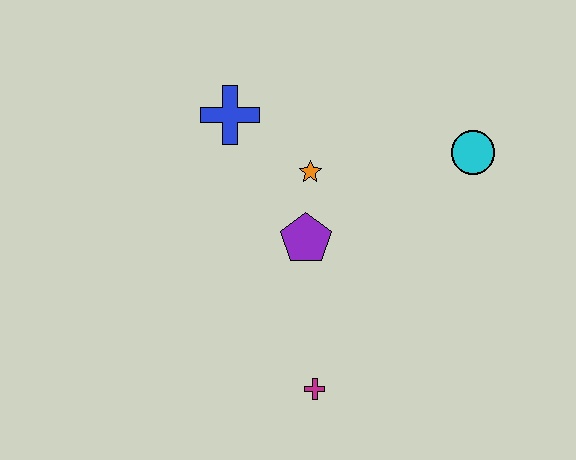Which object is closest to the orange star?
The purple pentagon is closest to the orange star.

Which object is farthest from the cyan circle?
The magenta cross is farthest from the cyan circle.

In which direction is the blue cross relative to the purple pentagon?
The blue cross is above the purple pentagon.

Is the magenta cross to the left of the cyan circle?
Yes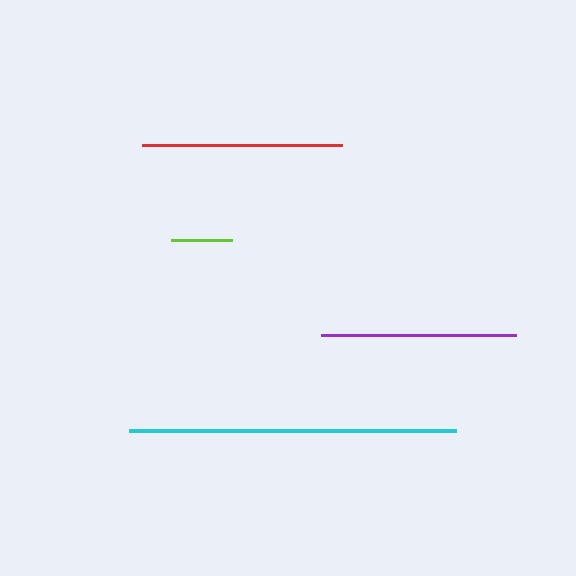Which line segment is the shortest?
The lime line is the shortest at approximately 60 pixels.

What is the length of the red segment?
The red segment is approximately 200 pixels long.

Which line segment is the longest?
The cyan line is the longest at approximately 327 pixels.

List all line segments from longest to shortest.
From longest to shortest: cyan, red, purple, lime.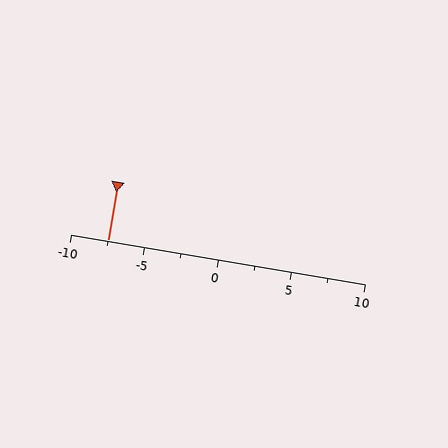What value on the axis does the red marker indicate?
The marker indicates approximately -7.5.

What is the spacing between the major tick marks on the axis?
The major ticks are spaced 5 apart.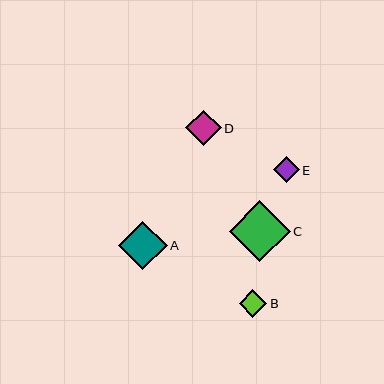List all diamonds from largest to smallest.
From largest to smallest: C, A, D, B, E.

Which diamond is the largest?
Diamond C is the largest with a size of approximately 61 pixels.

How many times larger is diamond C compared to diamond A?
Diamond C is approximately 1.3 times the size of diamond A.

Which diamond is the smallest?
Diamond E is the smallest with a size of approximately 26 pixels.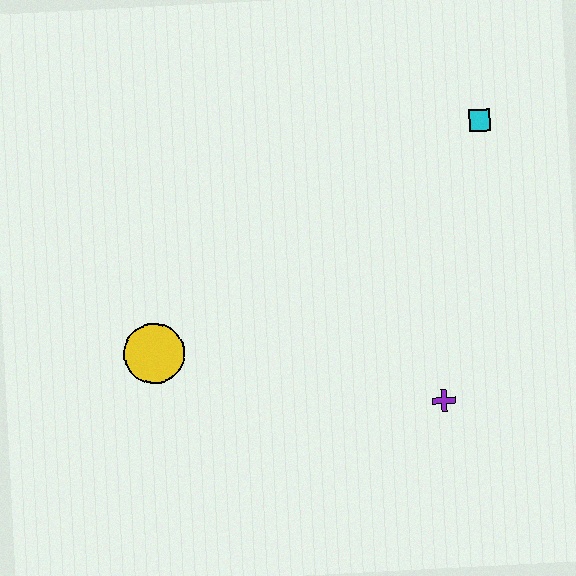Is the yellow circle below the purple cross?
No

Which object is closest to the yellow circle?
The purple cross is closest to the yellow circle.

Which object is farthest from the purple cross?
The yellow circle is farthest from the purple cross.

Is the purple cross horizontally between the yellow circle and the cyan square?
Yes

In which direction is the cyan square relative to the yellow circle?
The cyan square is to the right of the yellow circle.